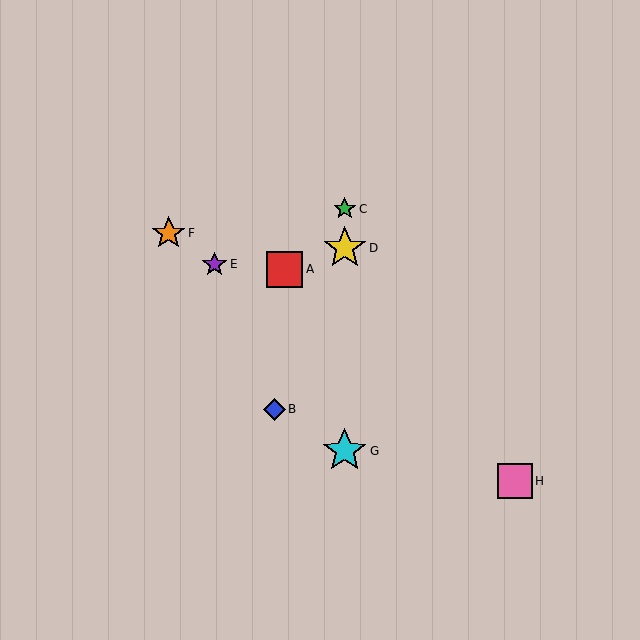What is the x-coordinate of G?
Object G is at x≈345.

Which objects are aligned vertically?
Objects C, D, G are aligned vertically.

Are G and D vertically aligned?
Yes, both are at x≈345.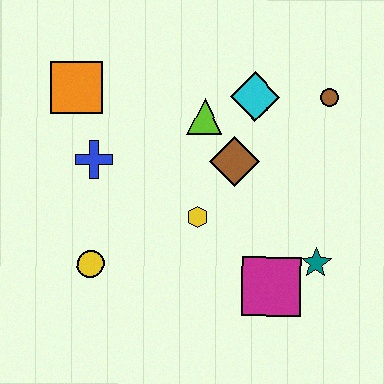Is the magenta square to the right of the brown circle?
No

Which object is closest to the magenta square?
The teal star is closest to the magenta square.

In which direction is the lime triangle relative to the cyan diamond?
The lime triangle is to the left of the cyan diamond.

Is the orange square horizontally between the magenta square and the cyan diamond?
No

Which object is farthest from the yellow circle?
The brown circle is farthest from the yellow circle.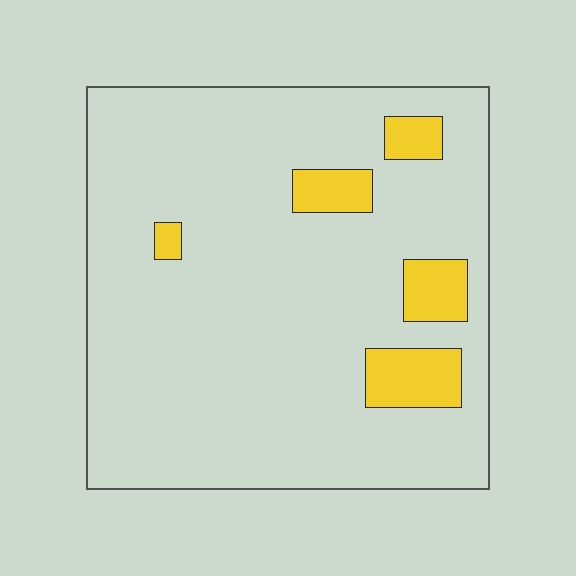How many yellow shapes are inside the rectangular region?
5.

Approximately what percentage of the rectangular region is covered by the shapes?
Approximately 10%.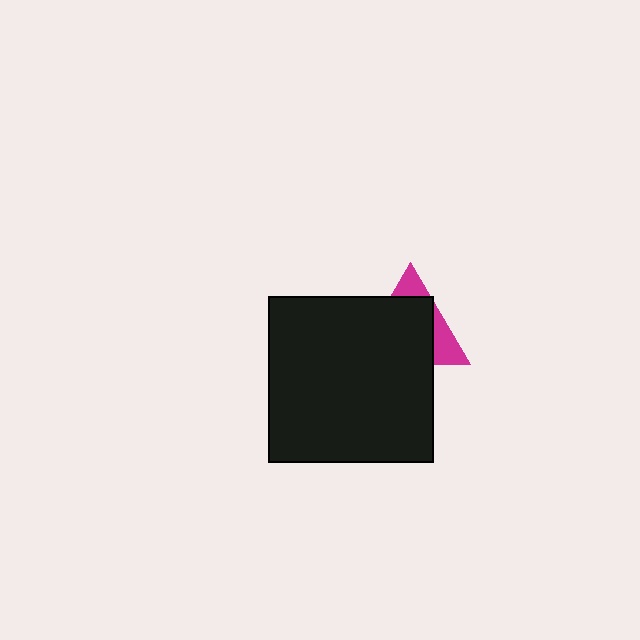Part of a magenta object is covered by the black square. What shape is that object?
It is a triangle.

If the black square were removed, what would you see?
You would see the complete magenta triangle.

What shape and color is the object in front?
The object in front is a black square.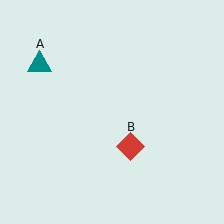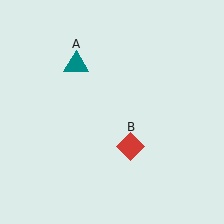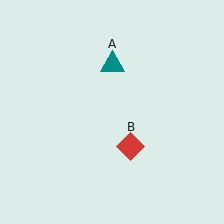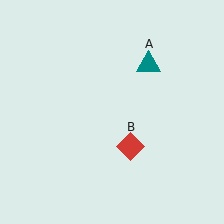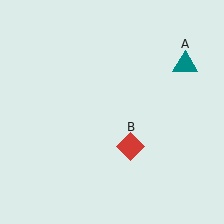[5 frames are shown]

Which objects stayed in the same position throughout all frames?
Red diamond (object B) remained stationary.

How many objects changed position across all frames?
1 object changed position: teal triangle (object A).